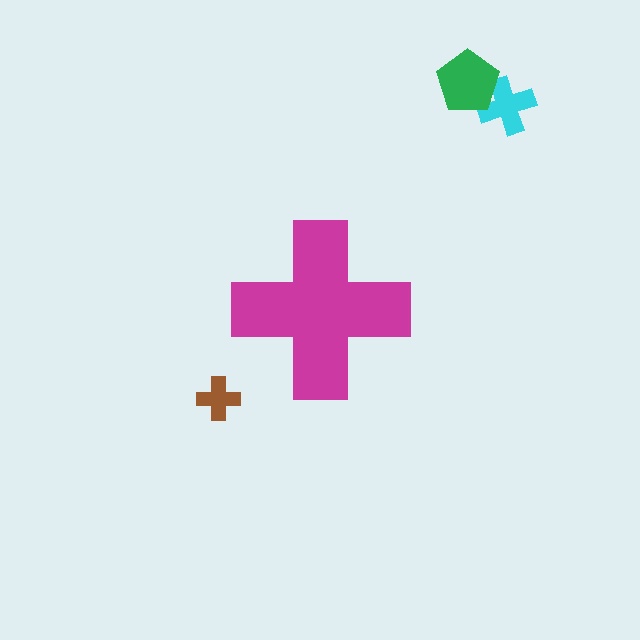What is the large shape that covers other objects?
A magenta cross.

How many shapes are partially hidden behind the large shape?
0 shapes are partially hidden.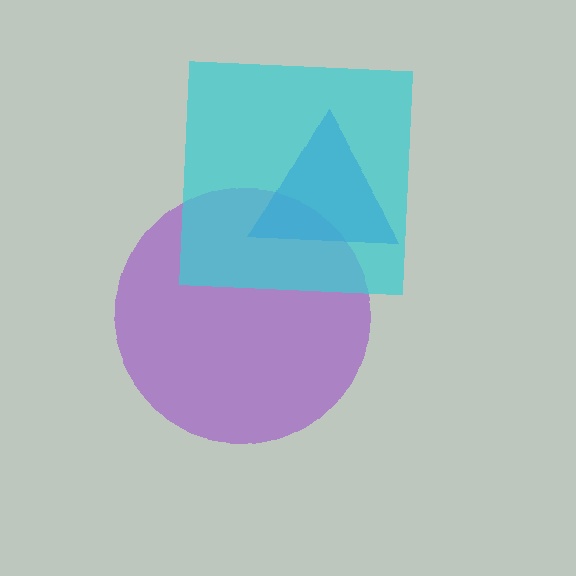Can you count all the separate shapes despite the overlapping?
Yes, there are 3 separate shapes.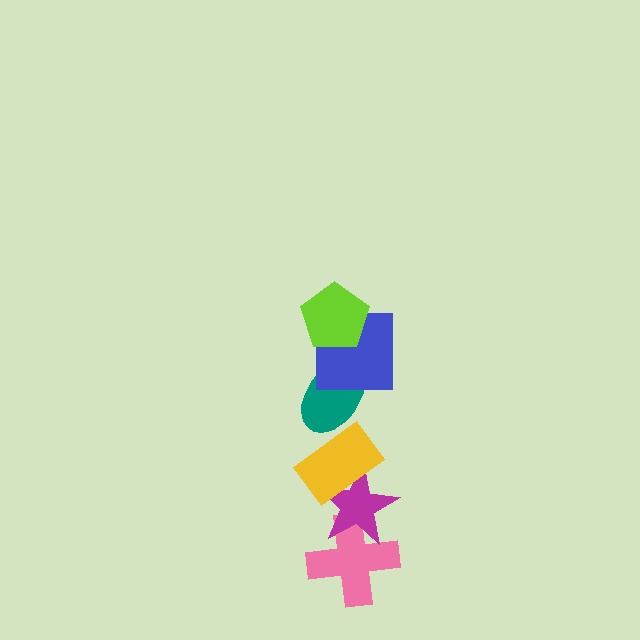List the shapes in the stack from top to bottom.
From top to bottom: the lime pentagon, the blue square, the teal ellipse, the yellow rectangle, the magenta star, the pink cross.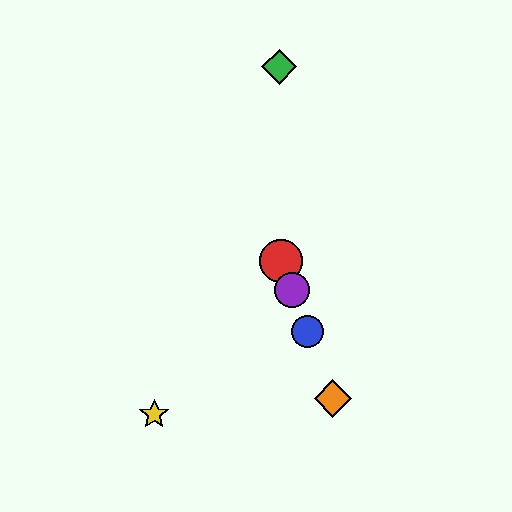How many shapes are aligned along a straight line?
4 shapes (the red circle, the blue circle, the purple circle, the orange diamond) are aligned along a straight line.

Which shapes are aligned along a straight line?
The red circle, the blue circle, the purple circle, the orange diamond are aligned along a straight line.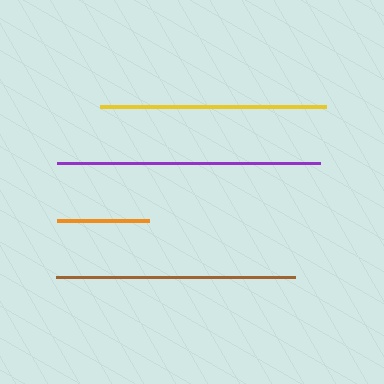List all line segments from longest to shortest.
From longest to shortest: purple, brown, yellow, orange.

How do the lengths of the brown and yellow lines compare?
The brown and yellow lines are approximately the same length.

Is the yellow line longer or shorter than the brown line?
The brown line is longer than the yellow line.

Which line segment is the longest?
The purple line is the longest at approximately 262 pixels.